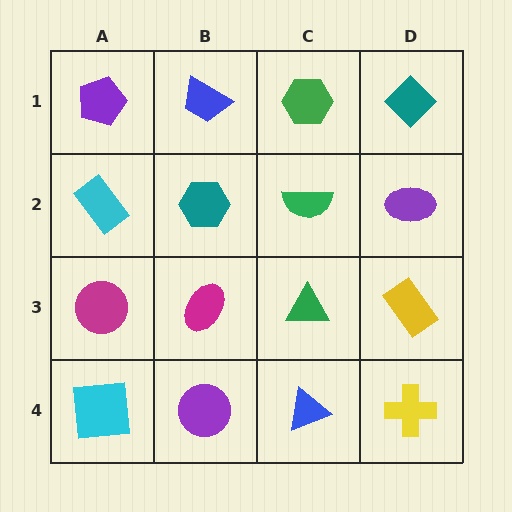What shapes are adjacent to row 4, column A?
A magenta circle (row 3, column A), a purple circle (row 4, column B).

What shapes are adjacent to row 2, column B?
A blue trapezoid (row 1, column B), a magenta ellipse (row 3, column B), a cyan rectangle (row 2, column A), a green semicircle (row 2, column C).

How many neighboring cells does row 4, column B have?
3.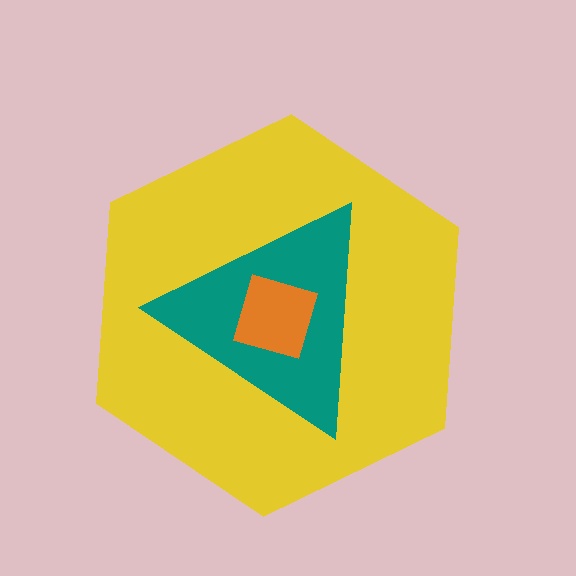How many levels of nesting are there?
3.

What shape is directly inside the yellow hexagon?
The teal triangle.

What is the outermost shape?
The yellow hexagon.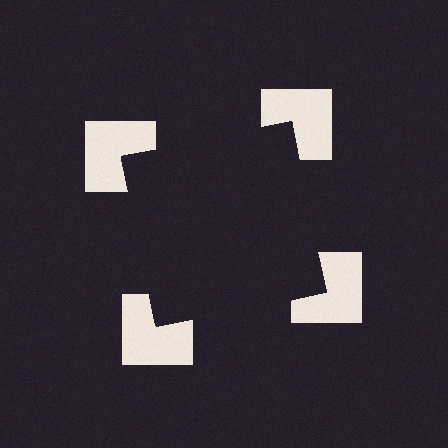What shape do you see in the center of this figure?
An illusory square — its edges are inferred from the aligned wedge cuts in the notched squares, not physically drawn.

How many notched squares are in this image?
There are 4 — one at each vertex of the illusory square.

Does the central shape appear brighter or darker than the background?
It typically appears slightly darker than the background, even though no actual brightness change is drawn.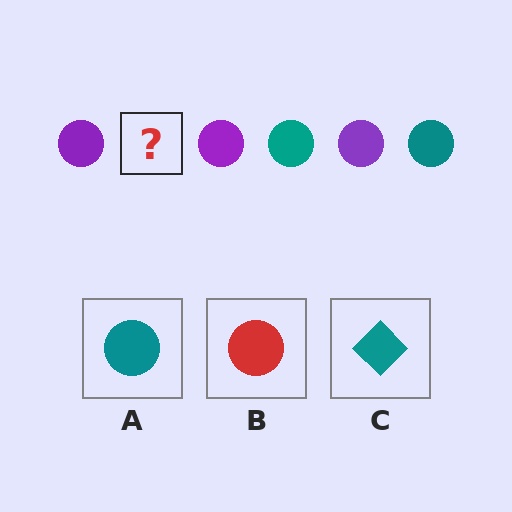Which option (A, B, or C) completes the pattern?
A.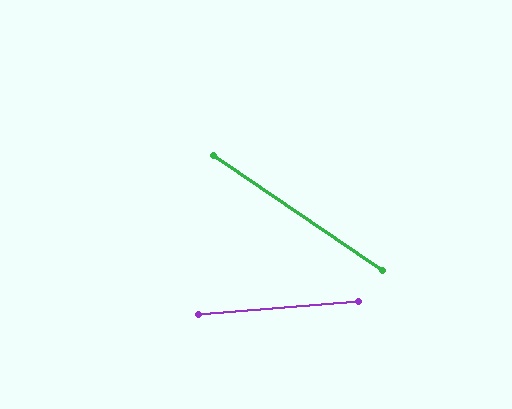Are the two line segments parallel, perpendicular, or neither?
Neither parallel nor perpendicular — they differ by about 38°.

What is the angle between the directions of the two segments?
Approximately 38 degrees.